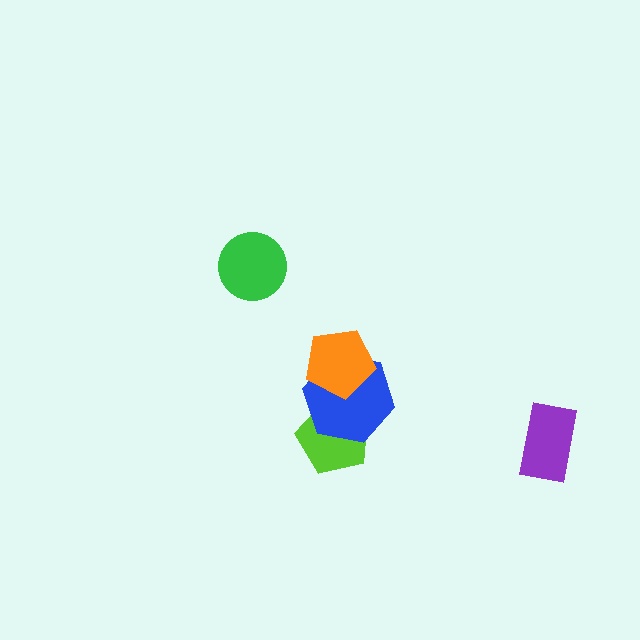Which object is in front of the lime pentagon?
The blue hexagon is in front of the lime pentagon.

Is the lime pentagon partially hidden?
Yes, it is partially covered by another shape.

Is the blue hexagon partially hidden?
Yes, it is partially covered by another shape.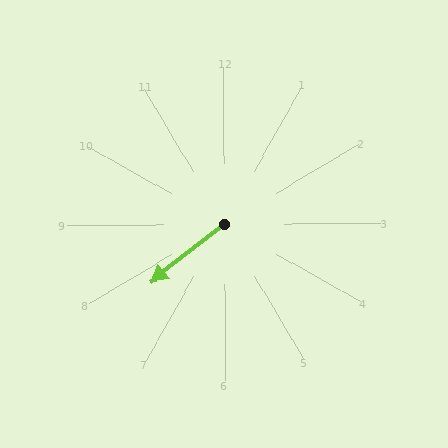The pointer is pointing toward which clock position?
Roughly 8 o'clock.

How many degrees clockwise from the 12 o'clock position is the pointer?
Approximately 232 degrees.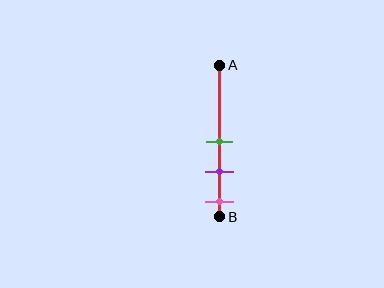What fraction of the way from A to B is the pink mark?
The pink mark is approximately 90% (0.9) of the way from A to B.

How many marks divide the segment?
There are 3 marks dividing the segment.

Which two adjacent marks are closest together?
The green and purple marks are the closest adjacent pair.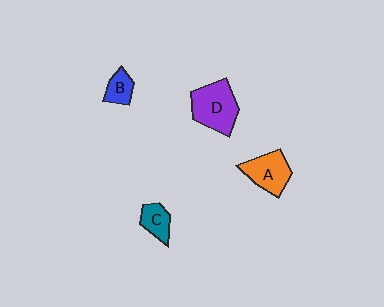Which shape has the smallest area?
Shape B (blue).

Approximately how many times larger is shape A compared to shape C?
Approximately 1.7 times.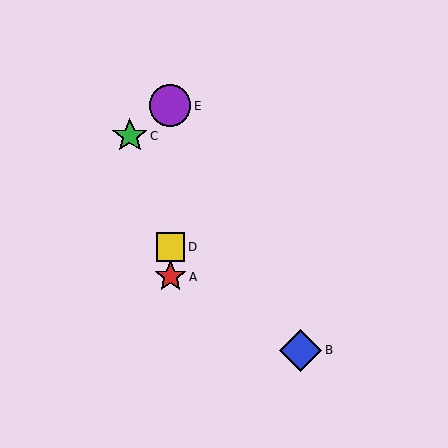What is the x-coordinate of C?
Object C is at x≈130.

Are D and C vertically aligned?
No, D is at x≈170 and C is at x≈130.